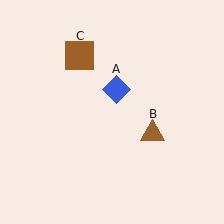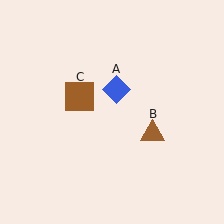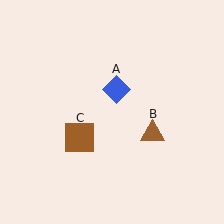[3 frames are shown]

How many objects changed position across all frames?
1 object changed position: brown square (object C).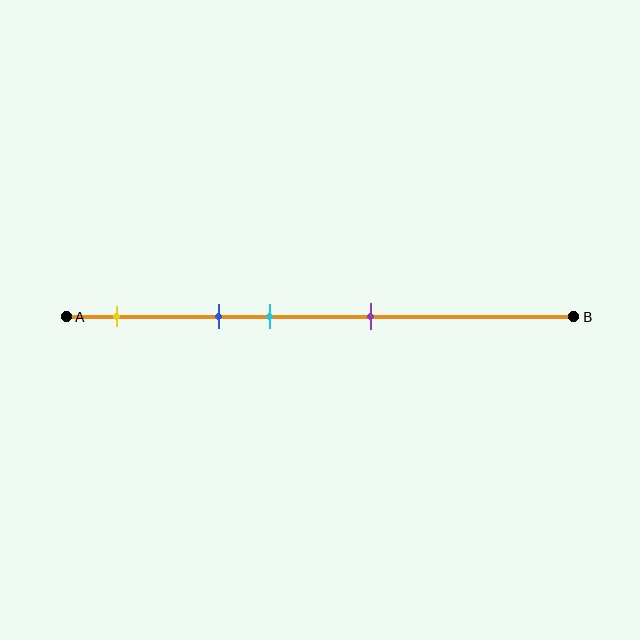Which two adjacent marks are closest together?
The blue and cyan marks are the closest adjacent pair.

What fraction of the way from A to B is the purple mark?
The purple mark is approximately 60% (0.6) of the way from A to B.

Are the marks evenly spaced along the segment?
No, the marks are not evenly spaced.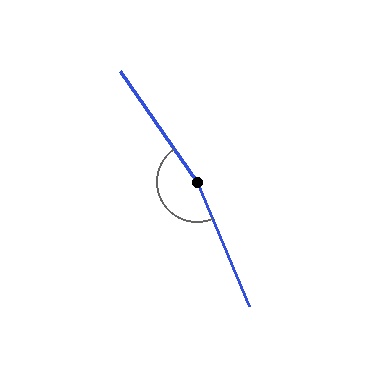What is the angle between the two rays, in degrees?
Approximately 168 degrees.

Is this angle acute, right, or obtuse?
It is obtuse.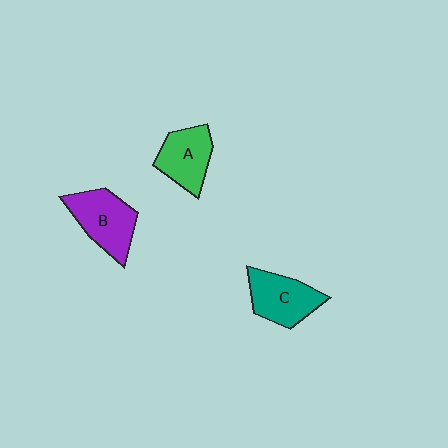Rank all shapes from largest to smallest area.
From largest to smallest: B (purple), C (teal), A (green).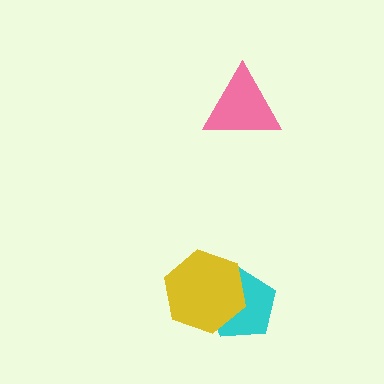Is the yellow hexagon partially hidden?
No, no other shape covers it.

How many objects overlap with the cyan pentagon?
1 object overlaps with the cyan pentagon.